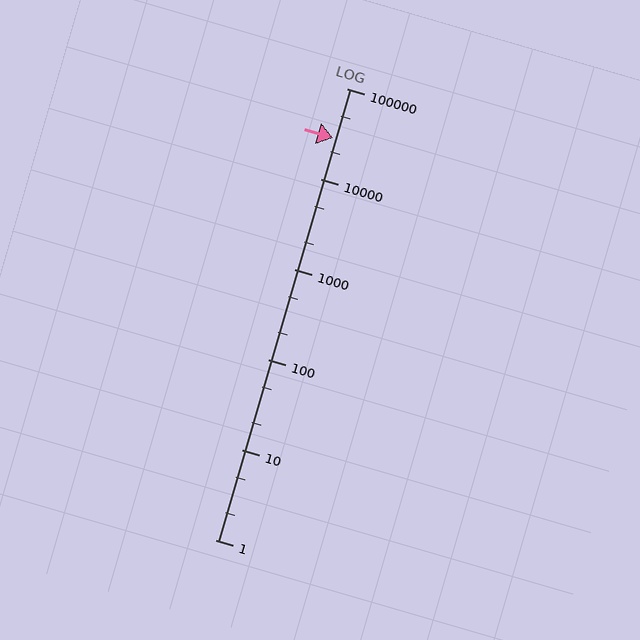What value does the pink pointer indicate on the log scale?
The pointer indicates approximately 28000.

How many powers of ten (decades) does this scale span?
The scale spans 5 decades, from 1 to 100000.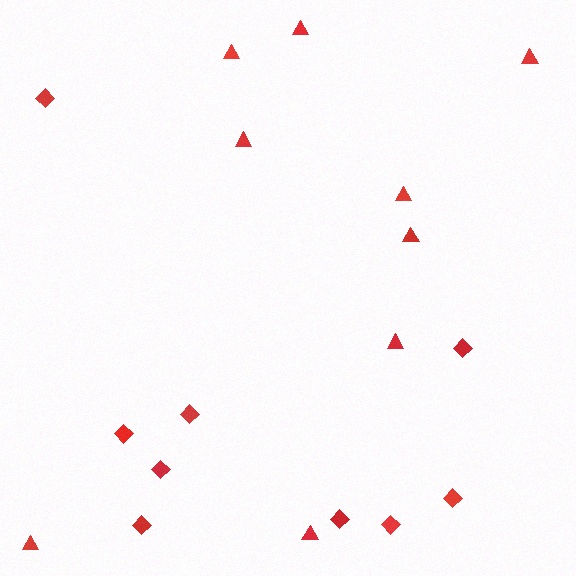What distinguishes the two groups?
There are 2 groups: one group of triangles (9) and one group of diamonds (9).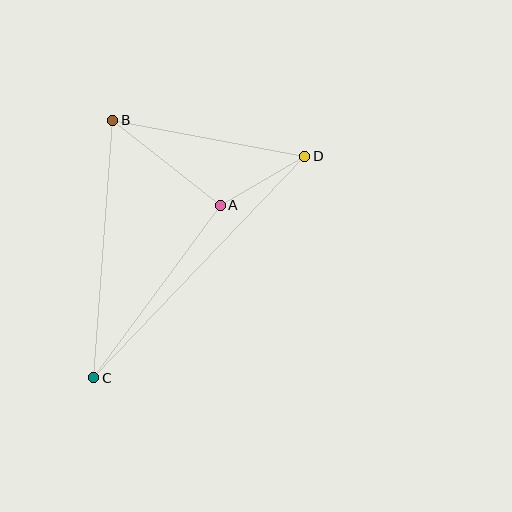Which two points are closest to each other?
Points A and D are closest to each other.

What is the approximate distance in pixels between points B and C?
The distance between B and C is approximately 258 pixels.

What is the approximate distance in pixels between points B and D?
The distance between B and D is approximately 195 pixels.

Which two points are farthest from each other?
Points C and D are farthest from each other.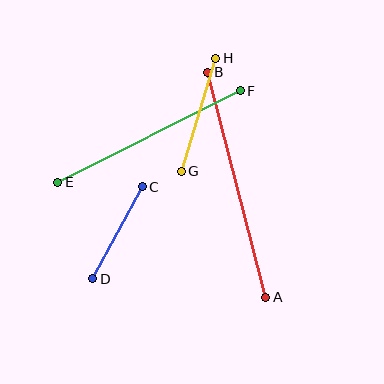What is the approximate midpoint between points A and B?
The midpoint is at approximately (236, 185) pixels.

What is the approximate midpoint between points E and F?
The midpoint is at approximately (149, 136) pixels.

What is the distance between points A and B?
The distance is approximately 233 pixels.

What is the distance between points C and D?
The distance is approximately 104 pixels.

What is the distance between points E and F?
The distance is approximately 204 pixels.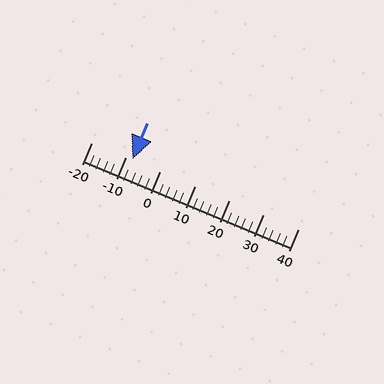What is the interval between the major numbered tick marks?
The major tick marks are spaced 10 units apart.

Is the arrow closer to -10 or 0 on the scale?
The arrow is closer to -10.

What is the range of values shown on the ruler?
The ruler shows values from -20 to 40.